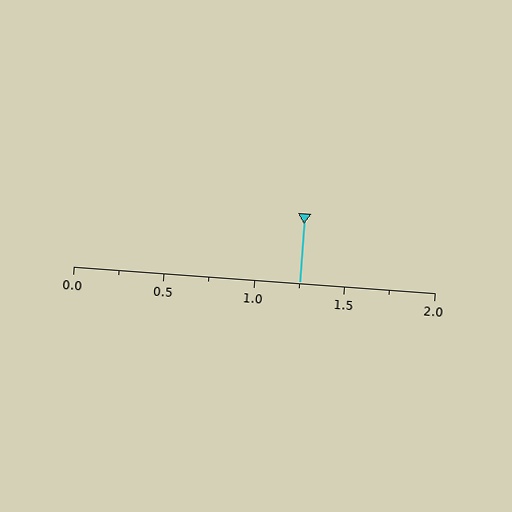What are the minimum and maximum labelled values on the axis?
The axis runs from 0.0 to 2.0.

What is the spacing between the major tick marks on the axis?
The major ticks are spaced 0.5 apart.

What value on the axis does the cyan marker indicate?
The marker indicates approximately 1.25.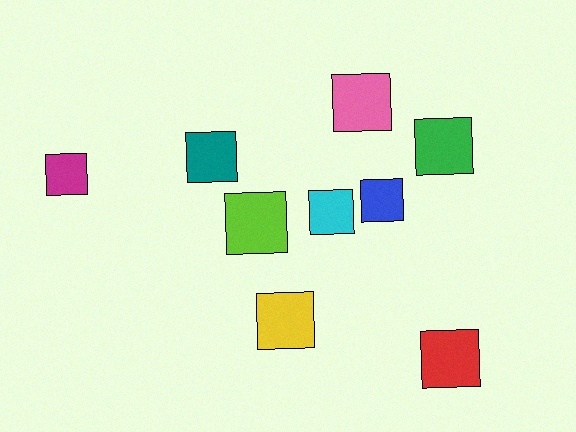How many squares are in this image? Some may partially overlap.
There are 9 squares.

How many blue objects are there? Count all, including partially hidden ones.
There is 1 blue object.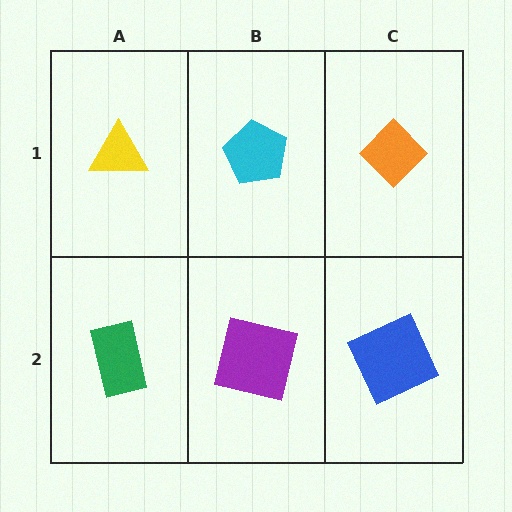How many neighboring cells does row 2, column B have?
3.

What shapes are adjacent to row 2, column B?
A cyan pentagon (row 1, column B), a green rectangle (row 2, column A), a blue square (row 2, column C).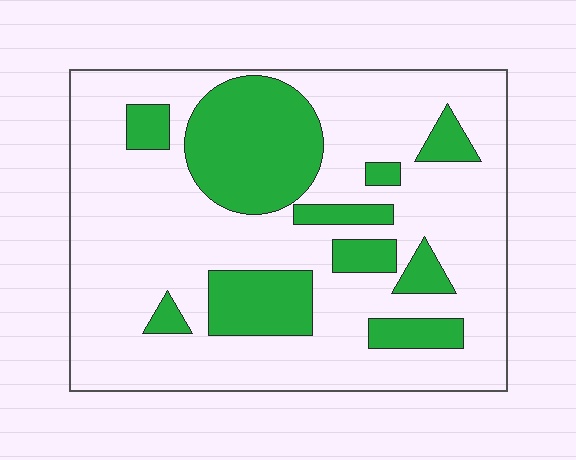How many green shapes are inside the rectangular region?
10.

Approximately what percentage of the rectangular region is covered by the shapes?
Approximately 25%.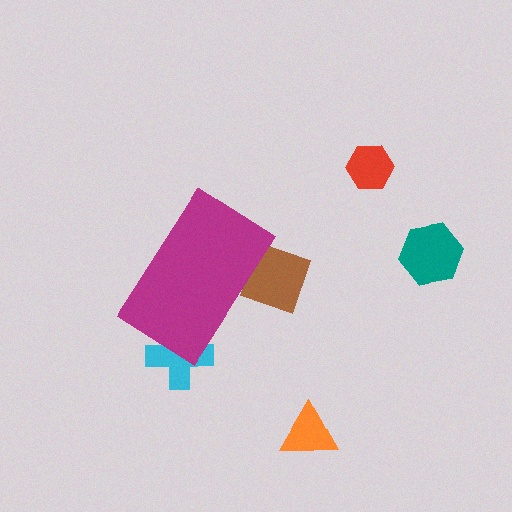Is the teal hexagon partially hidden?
No, the teal hexagon is fully visible.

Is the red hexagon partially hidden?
No, the red hexagon is fully visible.